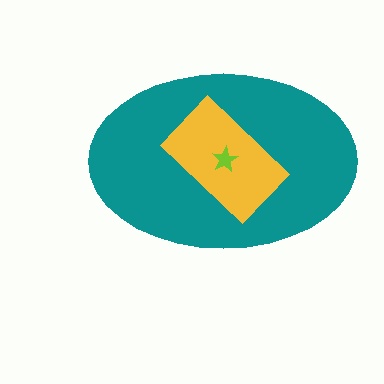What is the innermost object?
The lime star.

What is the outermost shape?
The teal ellipse.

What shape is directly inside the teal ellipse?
The yellow rectangle.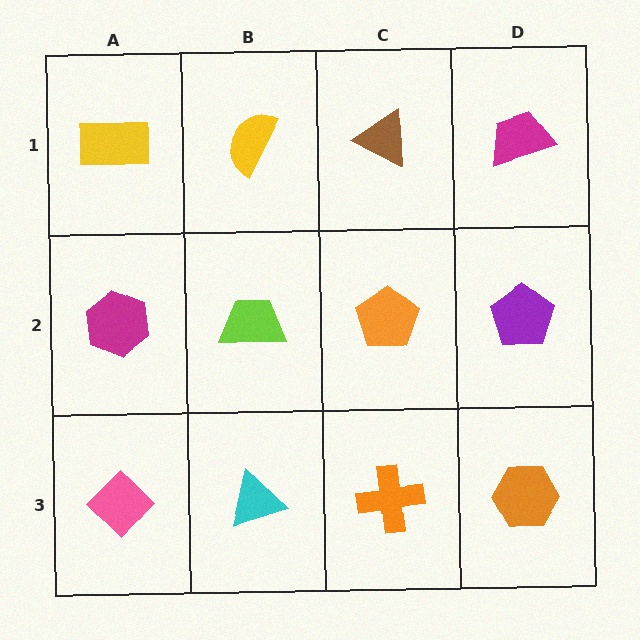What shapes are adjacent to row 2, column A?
A yellow rectangle (row 1, column A), a pink diamond (row 3, column A), a lime trapezoid (row 2, column B).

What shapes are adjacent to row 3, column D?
A purple pentagon (row 2, column D), an orange cross (row 3, column C).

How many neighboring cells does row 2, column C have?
4.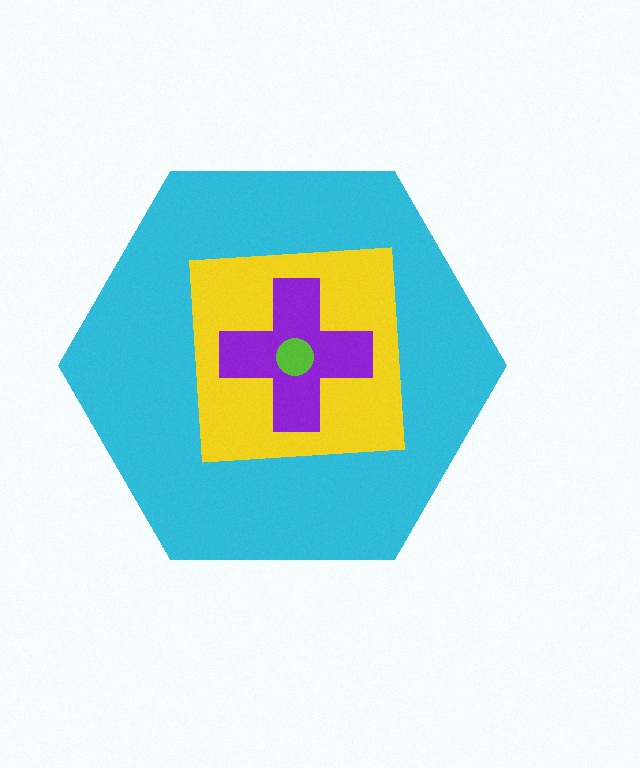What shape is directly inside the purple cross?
The lime circle.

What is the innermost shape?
The lime circle.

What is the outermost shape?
The cyan hexagon.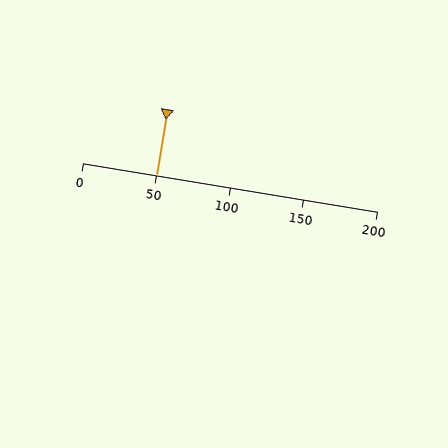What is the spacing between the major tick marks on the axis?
The major ticks are spaced 50 apart.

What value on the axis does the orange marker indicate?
The marker indicates approximately 50.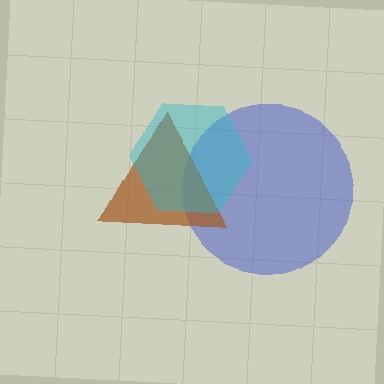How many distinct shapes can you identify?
There are 3 distinct shapes: a blue circle, a brown triangle, a cyan hexagon.